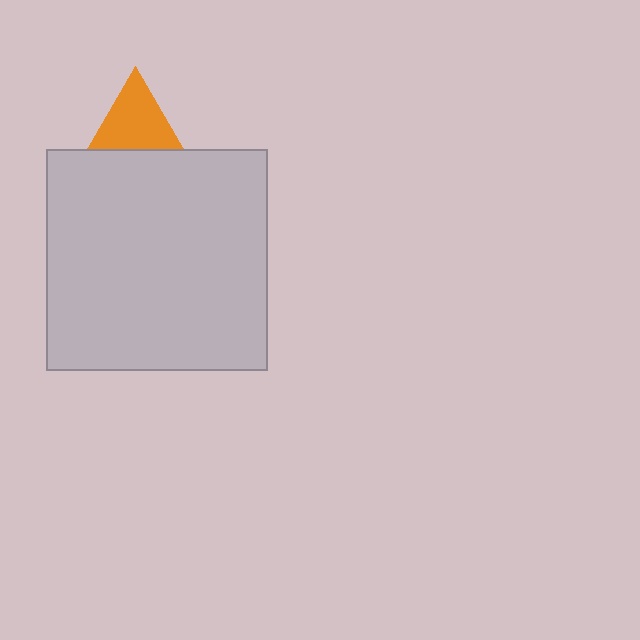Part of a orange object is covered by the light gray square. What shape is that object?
It is a triangle.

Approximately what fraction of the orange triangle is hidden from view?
Roughly 40% of the orange triangle is hidden behind the light gray square.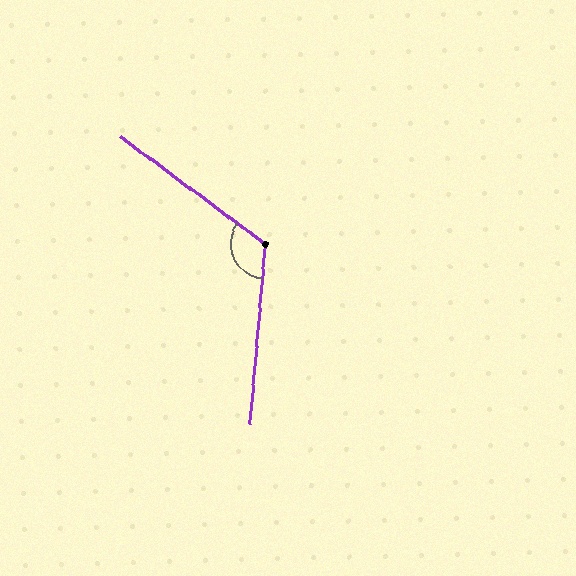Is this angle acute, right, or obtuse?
It is obtuse.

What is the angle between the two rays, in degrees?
Approximately 122 degrees.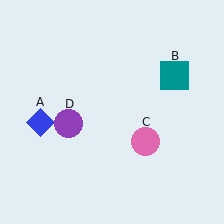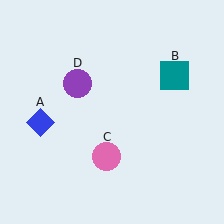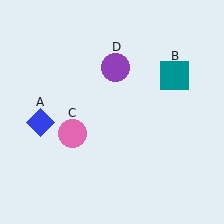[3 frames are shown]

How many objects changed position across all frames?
2 objects changed position: pink circle (object C), purple circle (object D).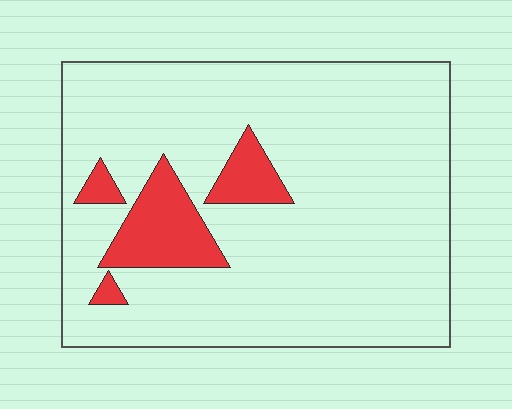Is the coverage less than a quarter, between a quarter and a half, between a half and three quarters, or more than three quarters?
Less than a quarter.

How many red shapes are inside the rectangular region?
4.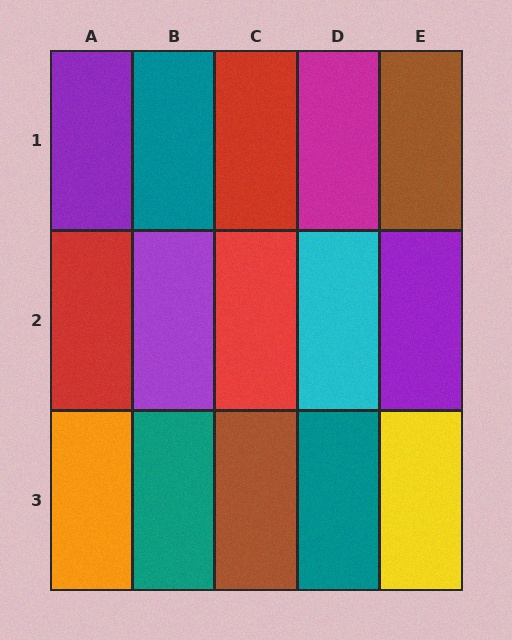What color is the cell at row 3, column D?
Teal.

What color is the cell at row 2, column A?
Red.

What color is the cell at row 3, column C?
Brown.